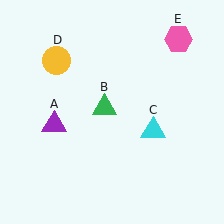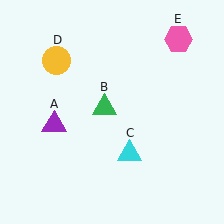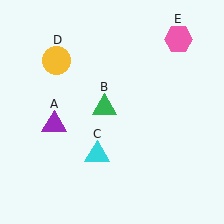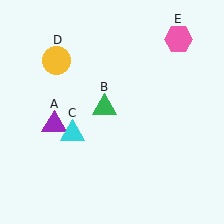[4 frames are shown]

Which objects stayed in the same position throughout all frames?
Purple triangle (object A) and green triangle (object B) and yellow circle (object D) and pink hexagon (object E) remained stationary.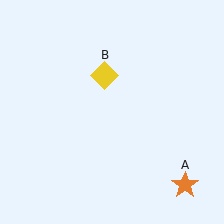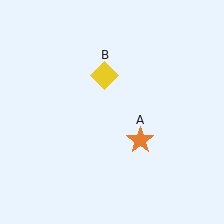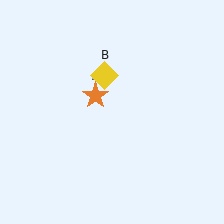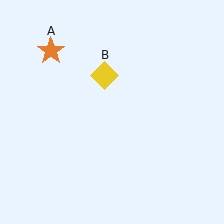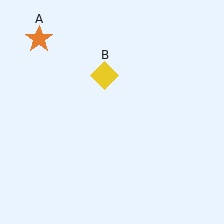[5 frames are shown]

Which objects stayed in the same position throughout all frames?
Yellow diamond (object B) remained stationary.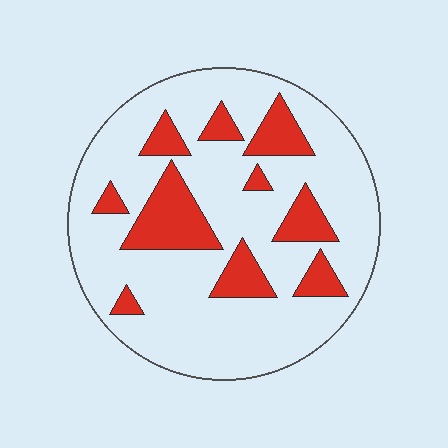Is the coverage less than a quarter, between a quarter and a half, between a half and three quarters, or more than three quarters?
Less than a quarter.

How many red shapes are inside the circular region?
10.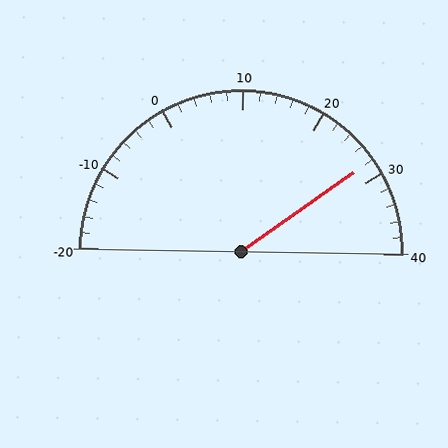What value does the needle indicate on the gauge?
The needle indicates approximately 28.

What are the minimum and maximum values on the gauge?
The gauge ranges from -20 to 40.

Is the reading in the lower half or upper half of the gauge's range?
The reading is in the upper half of the range (-20 to 40).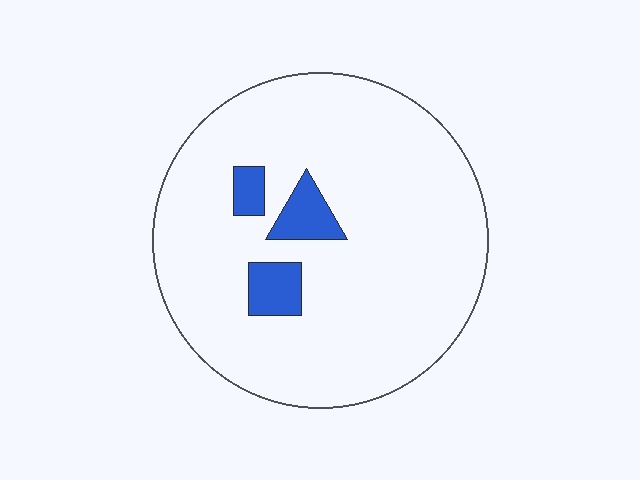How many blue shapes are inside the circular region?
3.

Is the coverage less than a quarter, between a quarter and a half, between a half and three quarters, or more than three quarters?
Less than a quarter.